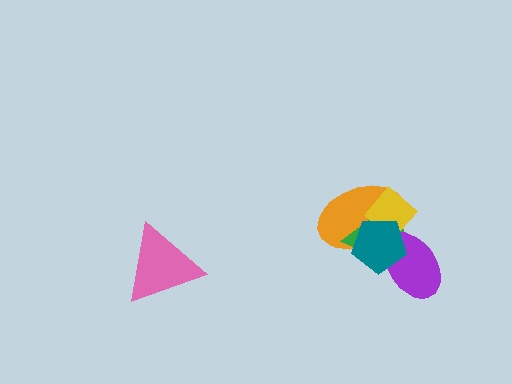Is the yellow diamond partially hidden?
Yes, it is partially covered by another shape.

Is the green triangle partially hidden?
Yes, it is partially covered by another shape.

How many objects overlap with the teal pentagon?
4 objects overlap with the teal pentagon.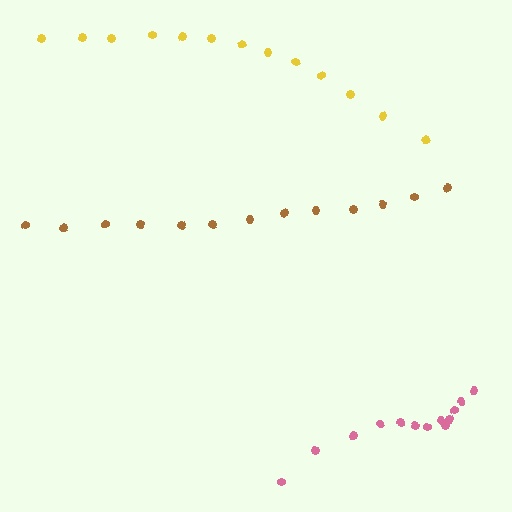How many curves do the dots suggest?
There are 3 distinct paths.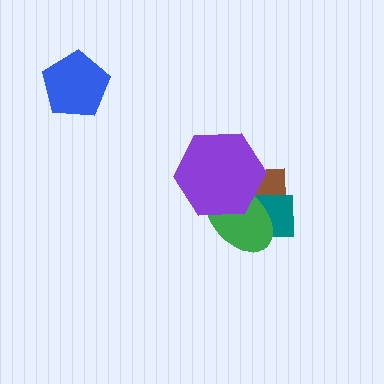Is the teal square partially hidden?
Yes, it is partially covered by another shape.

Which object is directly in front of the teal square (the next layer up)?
The green ellipse is directly in front of the teal square.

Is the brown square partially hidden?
Yes, it is partially covered by another shape.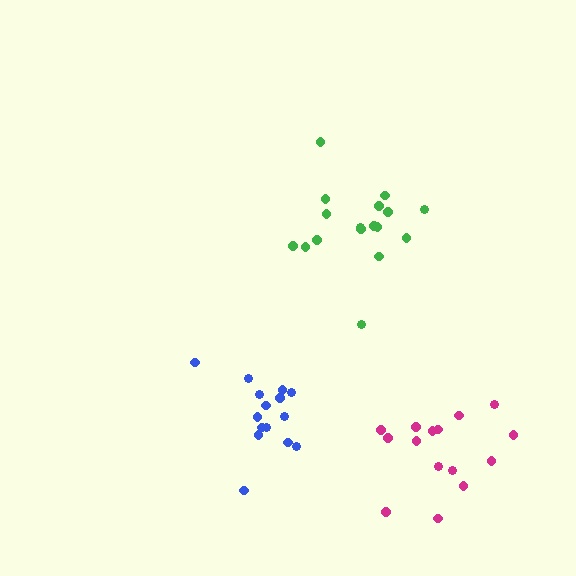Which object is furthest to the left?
The blue cluster is leftmost.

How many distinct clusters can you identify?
There are 3 distinct clusters.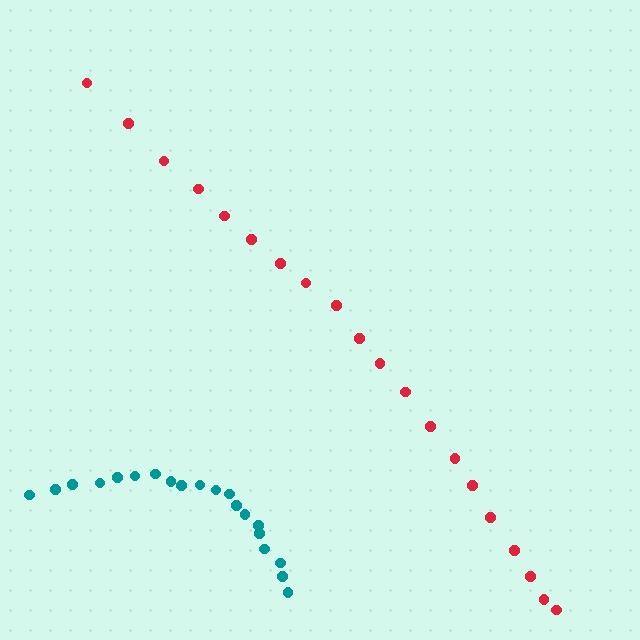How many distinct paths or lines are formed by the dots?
There are 2 distinct paths.